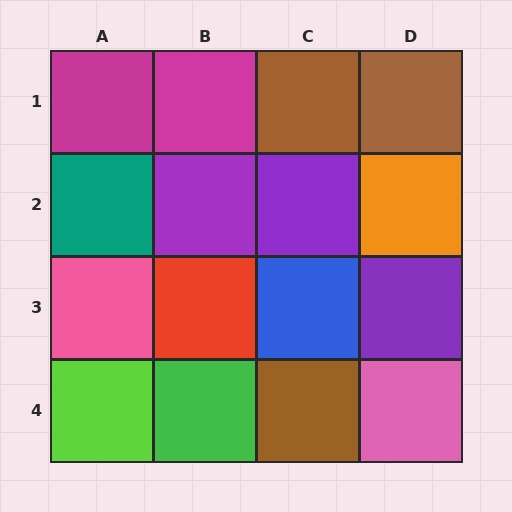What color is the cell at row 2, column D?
Orange.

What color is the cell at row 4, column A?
Lime.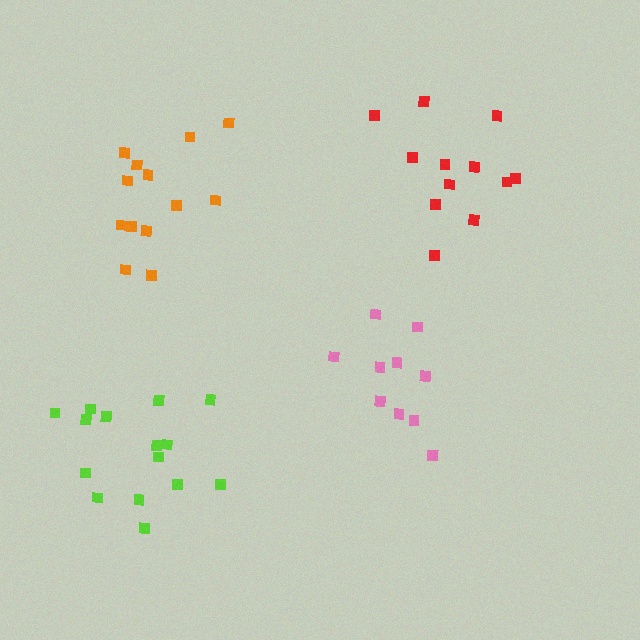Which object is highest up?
The red cluster is topmost.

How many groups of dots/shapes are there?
There are 4 groups.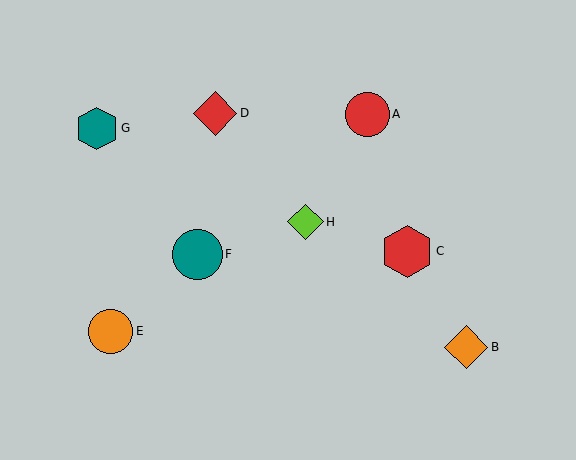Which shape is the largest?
The red hexagon (labeled C) is the largest.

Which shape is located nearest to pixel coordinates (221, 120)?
The red diamond (labeled D) at (215, 113) is nearest to that location.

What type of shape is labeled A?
Shape A is a red circle.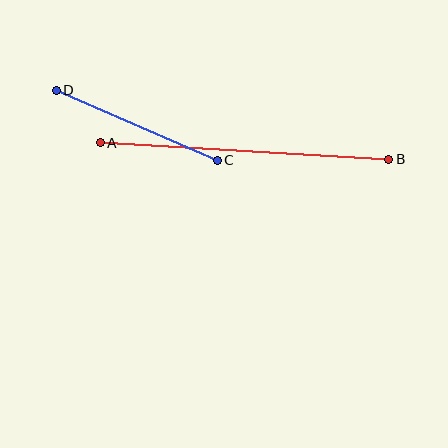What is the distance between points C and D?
The distance is approximately 176 pixels.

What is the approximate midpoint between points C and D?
The midpoint is at approximately (137, 125) pixels.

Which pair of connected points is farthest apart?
Points A and B are farthest apart.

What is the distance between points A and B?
The distance is approximately 289 pixels.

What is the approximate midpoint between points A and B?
The midpoint is at approximately (245, 151) pixels.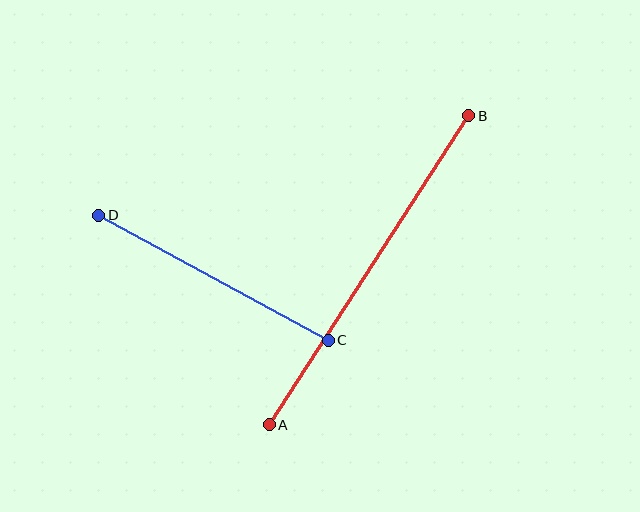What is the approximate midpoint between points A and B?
The midpoint is at approximately (369, 270) pixels.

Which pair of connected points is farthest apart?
Points A and B are farthest apart.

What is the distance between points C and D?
The distance is approximately 261 pixels.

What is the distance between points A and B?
The distance is approximately 367 pixels.